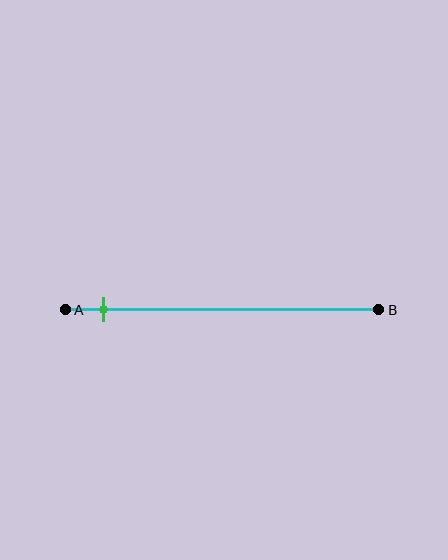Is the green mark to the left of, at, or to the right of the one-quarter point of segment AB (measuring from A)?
The green mark is to the left of the one-quarter point of segment AB.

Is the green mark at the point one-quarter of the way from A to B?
No, the mark is at about 10% from A, not at the 25% one-quarter point.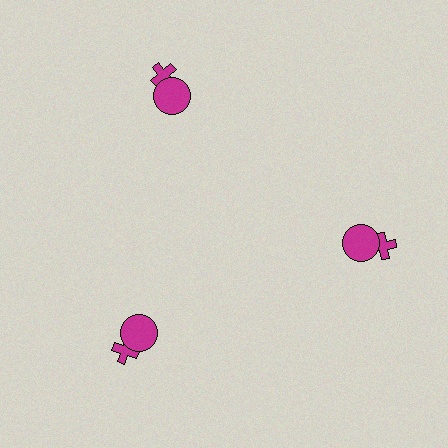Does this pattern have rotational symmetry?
Yes, this pattern has 3-fold rotational symmetry. It looks the same after rotating 120 degrees around the center.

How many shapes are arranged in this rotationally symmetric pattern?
There are 6 shapes, arranged in 3 groups of 2.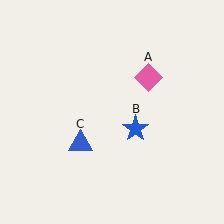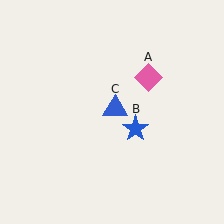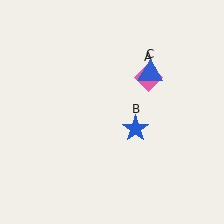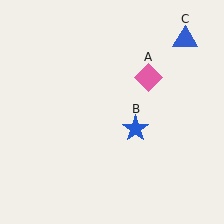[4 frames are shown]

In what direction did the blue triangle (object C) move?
The blue triangle (object C) moved up and to the right.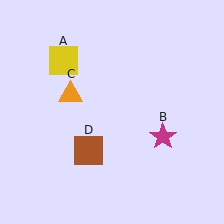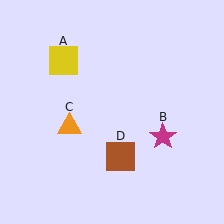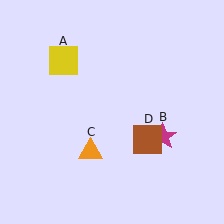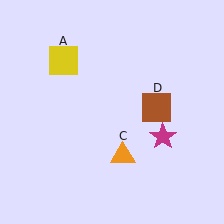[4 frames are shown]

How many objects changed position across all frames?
2 objects changed position: orange triangle (object C), brown square (object D).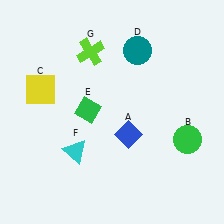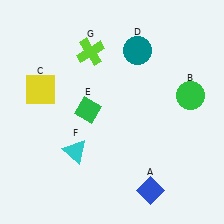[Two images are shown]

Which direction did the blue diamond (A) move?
The blue diamond (A) moved down.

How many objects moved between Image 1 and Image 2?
2 objects moved between the two images.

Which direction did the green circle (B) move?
The green circle (B) moved up.